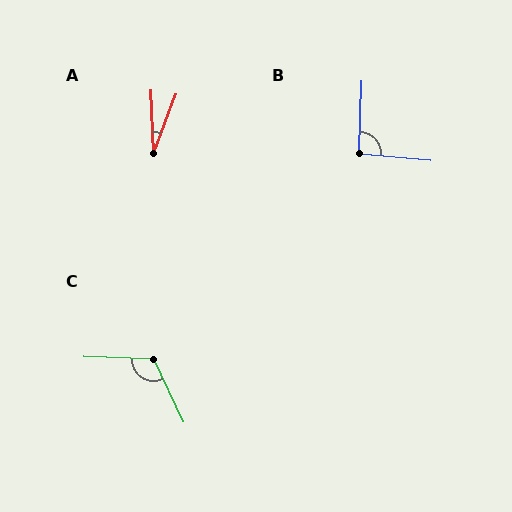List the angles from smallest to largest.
A (23°), B (93°), C (118°).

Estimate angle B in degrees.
Approximately 93 degrees.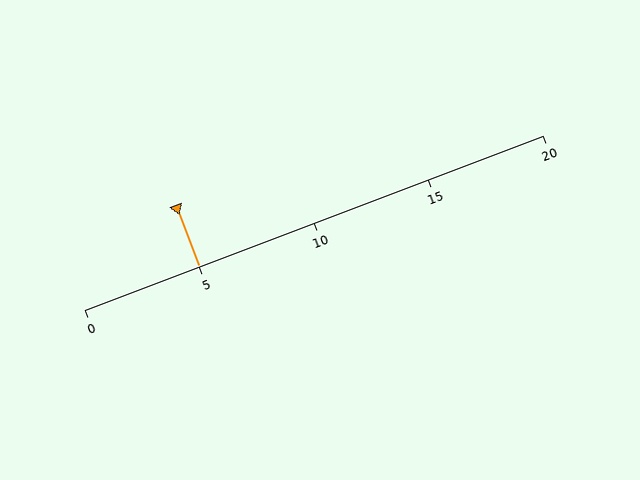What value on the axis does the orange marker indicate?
The marker indicates approximately 5.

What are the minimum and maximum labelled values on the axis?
The axis runs from 0 to 20.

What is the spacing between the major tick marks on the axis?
The major ticks are spaced 5 apart.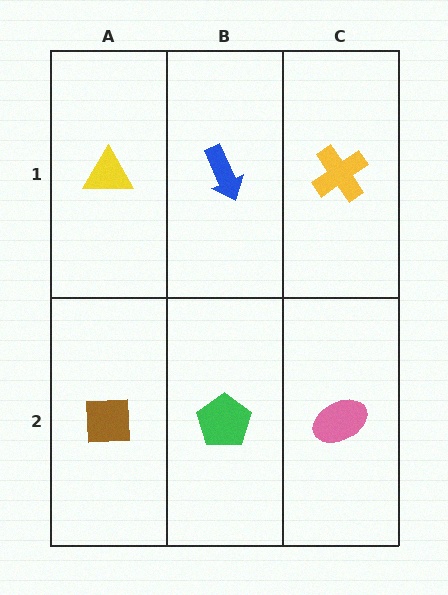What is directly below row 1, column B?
A green pentagon.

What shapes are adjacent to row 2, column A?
A yellow triangle (row 1, column A), a green pentagon (row 2, column B).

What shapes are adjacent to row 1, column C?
A pink ellipse (row 2, column C), a blue arrow (row 1, column B).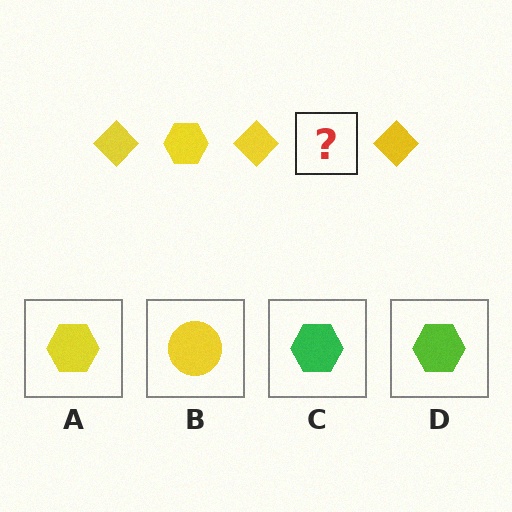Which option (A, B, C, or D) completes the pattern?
A.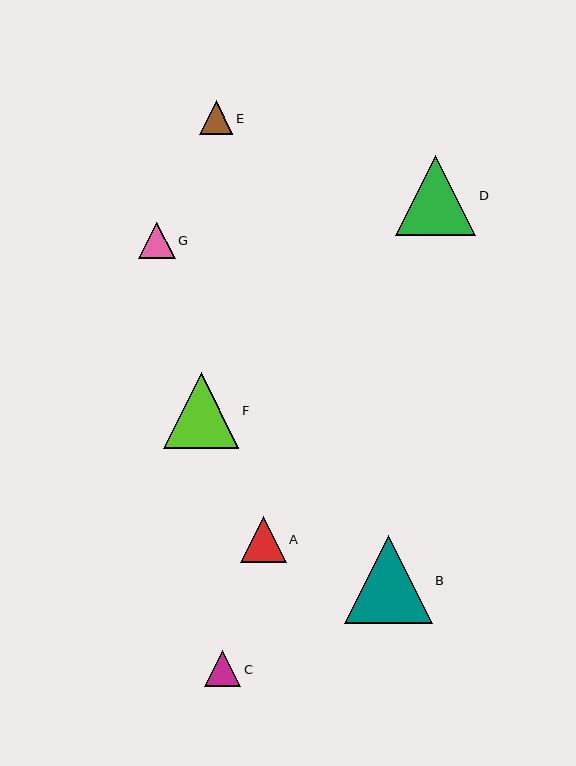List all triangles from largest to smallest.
From largest to smallest: B, D, F, A, G, C, E.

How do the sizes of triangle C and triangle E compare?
Triangle C and triangle E are approximately the same size.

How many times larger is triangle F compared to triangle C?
Triangle F is approximately 2.1 times the size of triangle C.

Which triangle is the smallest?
Triangle E is the smallest with a size of approximately 33 pixels.